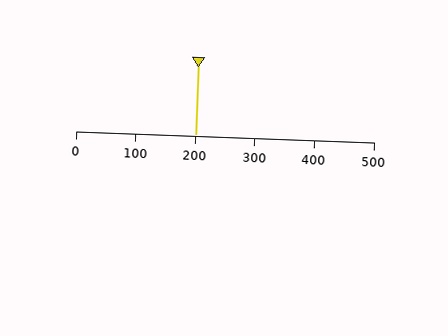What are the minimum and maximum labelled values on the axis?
The axis runs from 0 to 500.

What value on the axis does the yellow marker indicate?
The marker indicates approximately 200.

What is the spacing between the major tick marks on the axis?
The major ticks are spaced 100 apart.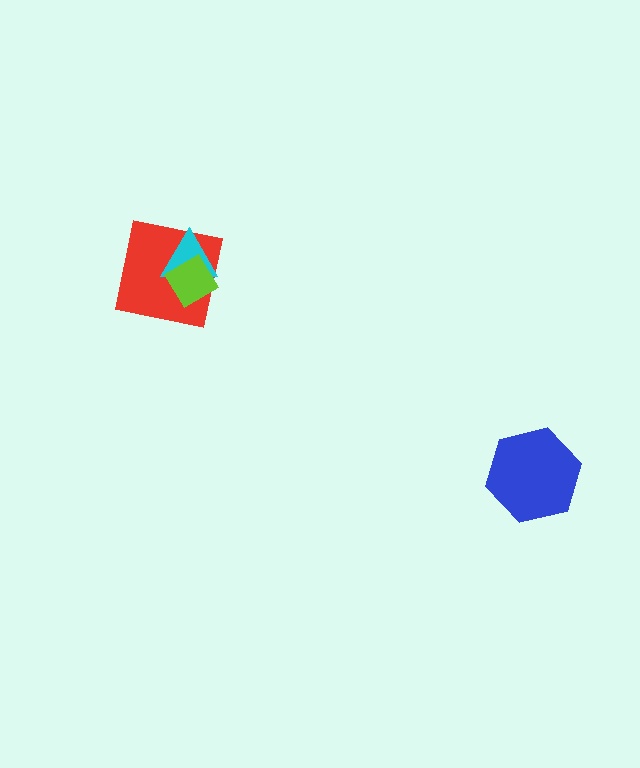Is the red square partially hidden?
Yes, it is partially covered by another shape.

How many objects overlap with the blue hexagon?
0 objects overlap with the blue hexagon.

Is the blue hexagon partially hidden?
No, no other shape covers it.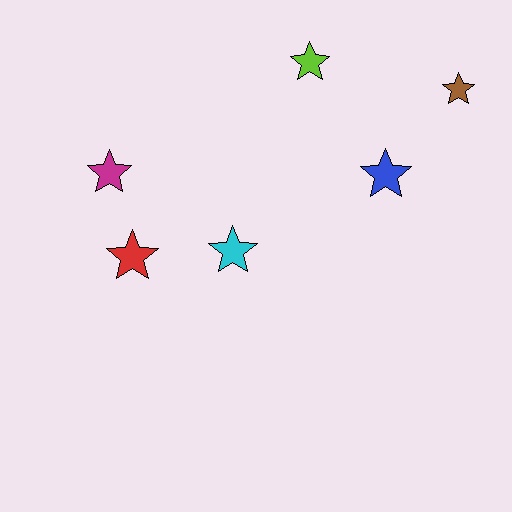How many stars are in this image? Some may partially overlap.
There are 6 stars.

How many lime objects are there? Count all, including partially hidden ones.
There is 1 lime object.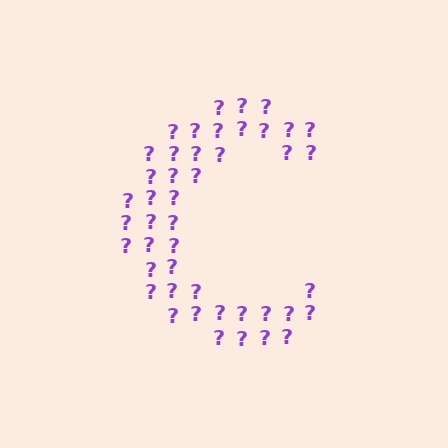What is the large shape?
The large shape is the letter C.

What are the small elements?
The small elements are question marks.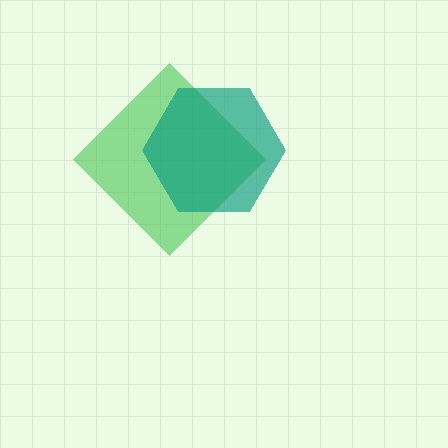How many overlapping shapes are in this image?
There are 2 overlapping shapes in the image.